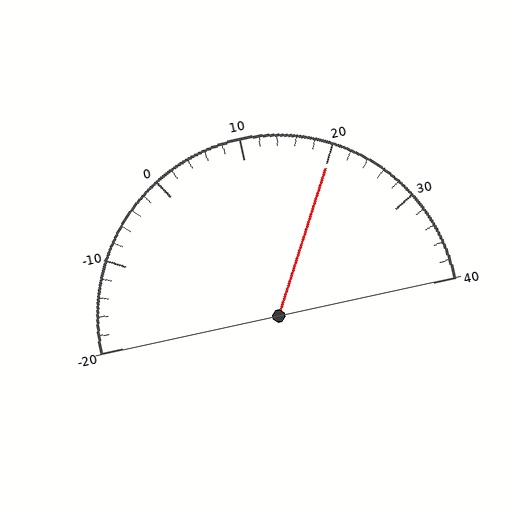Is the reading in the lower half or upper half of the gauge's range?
The reading is in the upper half of the range (-20 to 40).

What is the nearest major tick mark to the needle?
The nearest major tick mark is 20.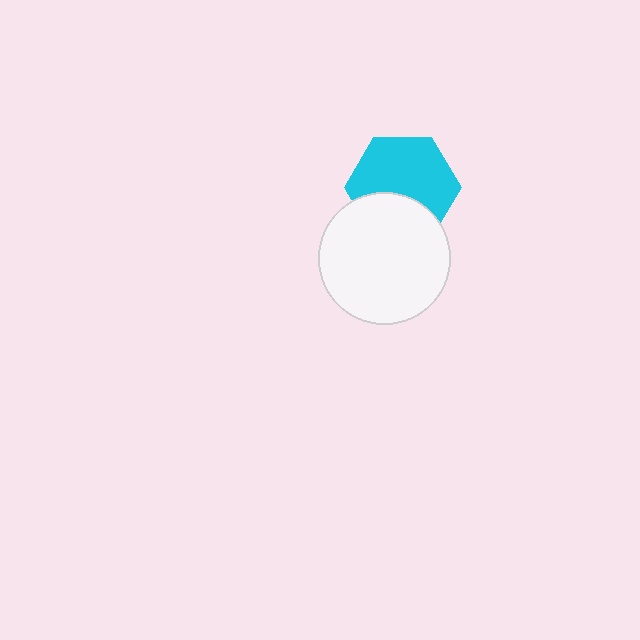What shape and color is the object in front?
The object in front is a white circle.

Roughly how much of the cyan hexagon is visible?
Most of it is visible (roughly 66%).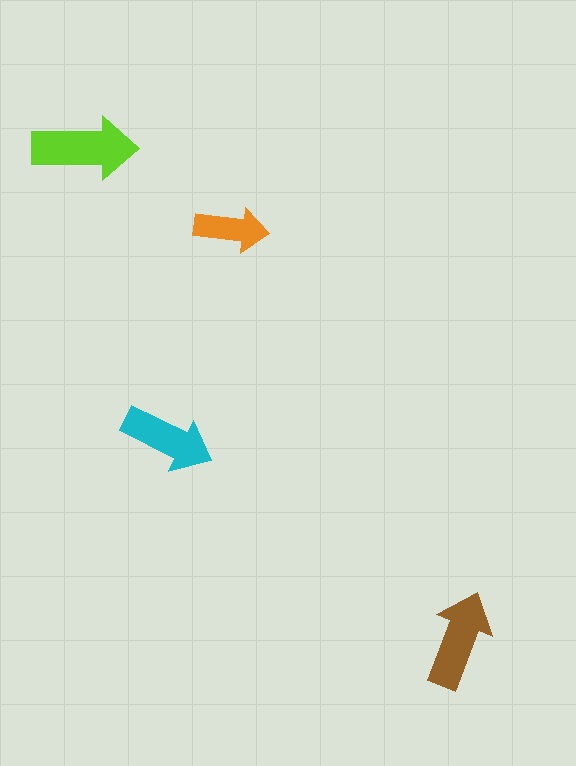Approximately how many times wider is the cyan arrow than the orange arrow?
About 1.5 times wider.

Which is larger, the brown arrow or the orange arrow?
The brown one.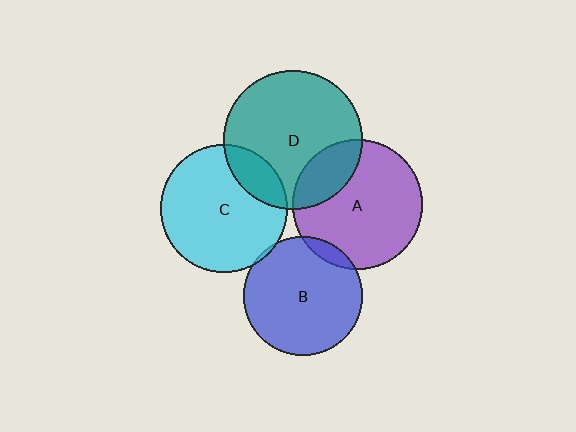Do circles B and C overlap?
Yes.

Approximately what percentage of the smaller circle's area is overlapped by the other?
Approximately 5%.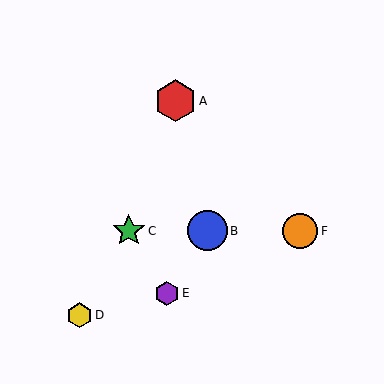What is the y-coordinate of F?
Object F is at y≈231.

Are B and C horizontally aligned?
Yes, both are at y≈231.